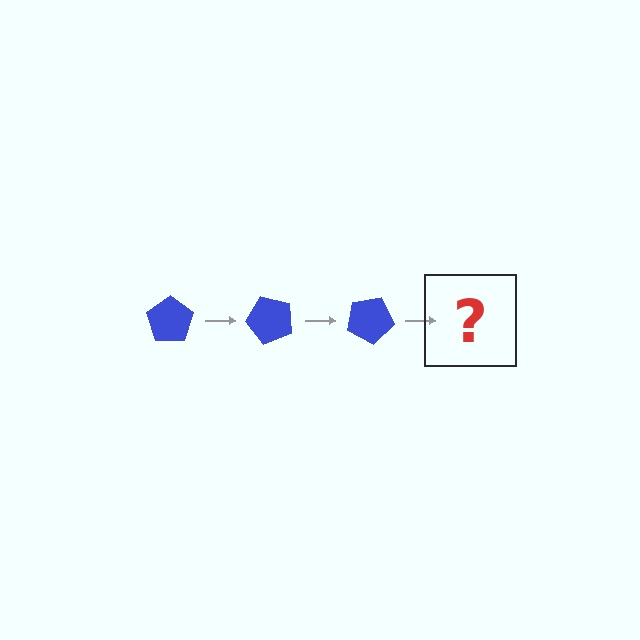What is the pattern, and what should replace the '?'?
The pattern is that the pentagon rotates 50 degrees each step. The '?' should be a blue pentagon rotated 150 degrees.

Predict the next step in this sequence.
The next step is a blue pentagon rotated 150 degrees.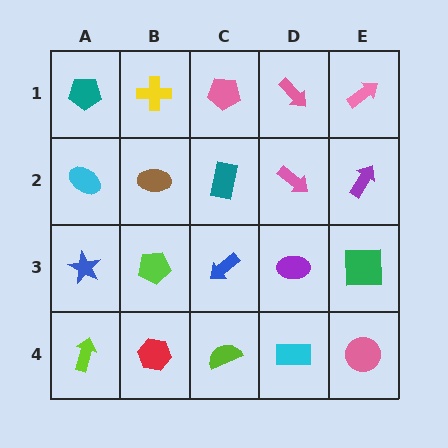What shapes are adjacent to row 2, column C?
A pink pentagon (row 1, column C), a blue arrow (row 3, column C), a brown ellipse (row 2, column B), a pink arrow (row 2, column D).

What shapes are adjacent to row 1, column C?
A teal rectangle (row 2, column C), a yellow cross (row 1, column B), a pink arrow (row 1, column D).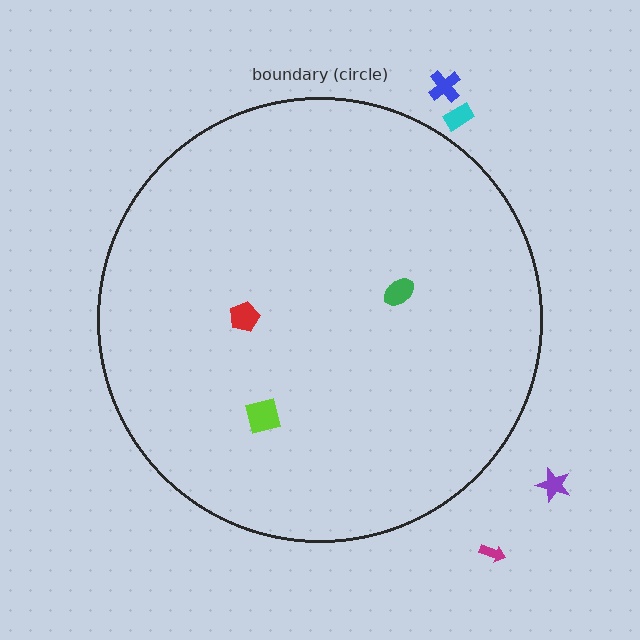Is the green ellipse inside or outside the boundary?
Inside.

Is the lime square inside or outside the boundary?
Inside.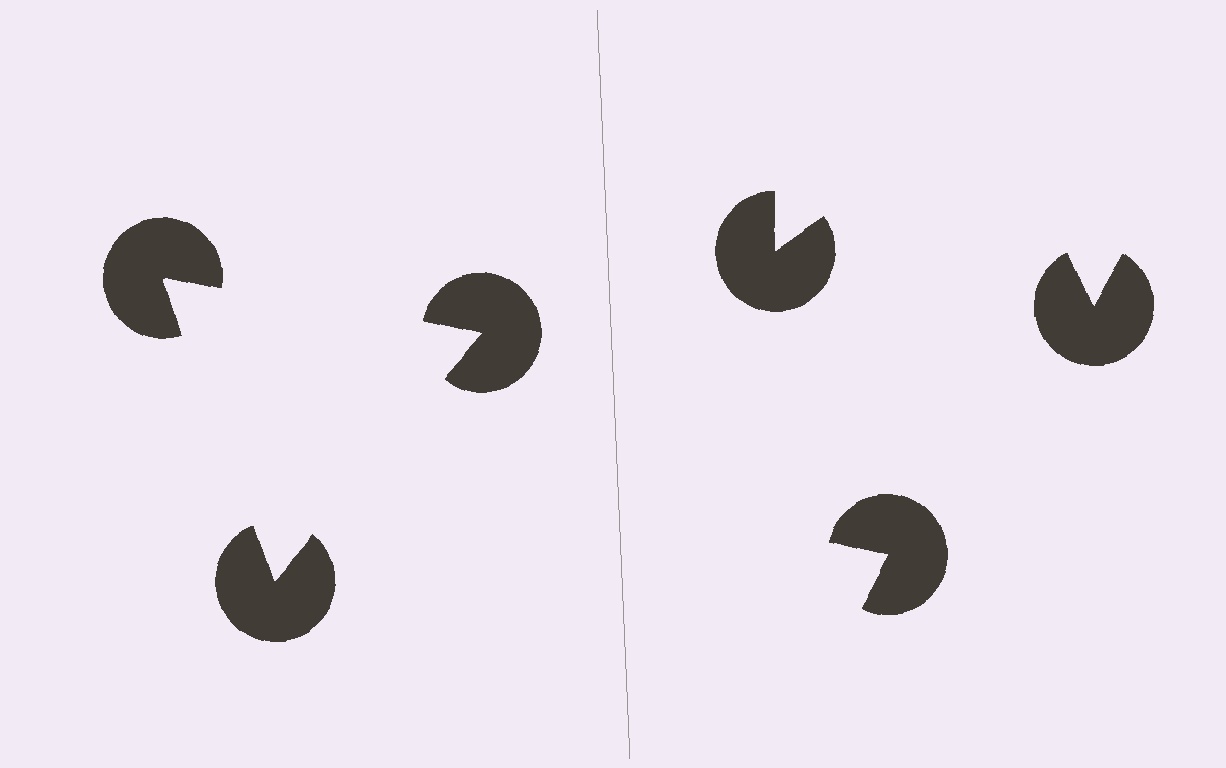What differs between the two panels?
The pac-man discs are positioned identically on both sides; only the wedge orientations differ. On the left they align to a triangle; on the right they are misaligned.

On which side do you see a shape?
An illusory triangle appears on the left side. On the right side the wedge cuts are rotated, so no coherent shape forms.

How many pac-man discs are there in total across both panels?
6 — 3 on each side.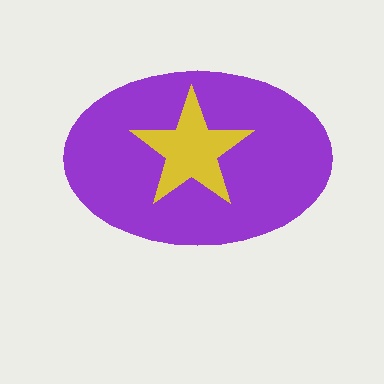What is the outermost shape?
The purple ellipse.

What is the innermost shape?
The yellow star.